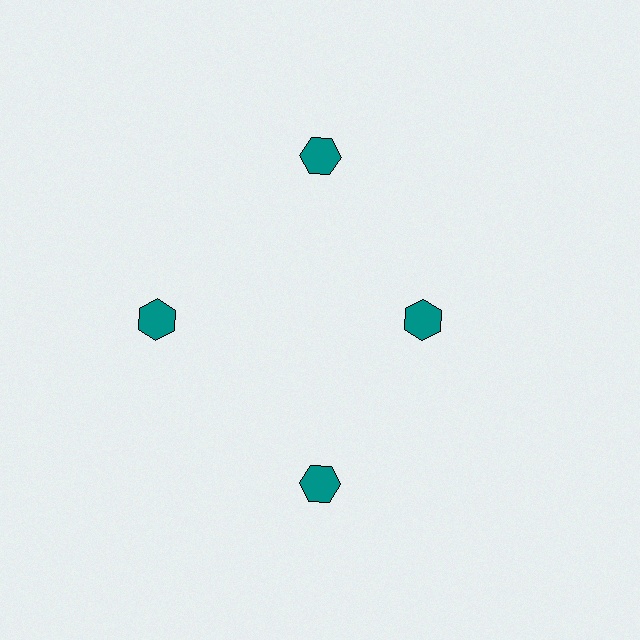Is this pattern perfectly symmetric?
No. The 4 teal hexagons are arranged in a ring, but one element near the 3 o'clock position is pulled inward toward the center, breaking the 4-fold rotational symmetry.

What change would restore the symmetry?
The symmetry would be restored by moving it outward, back onto the ring so that all 4 hexagons sit at equal angles and equal distance from the center.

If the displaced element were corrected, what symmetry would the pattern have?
It would have 4-fold rotational symmetry — the pattern would map onto itself every 90 degrees.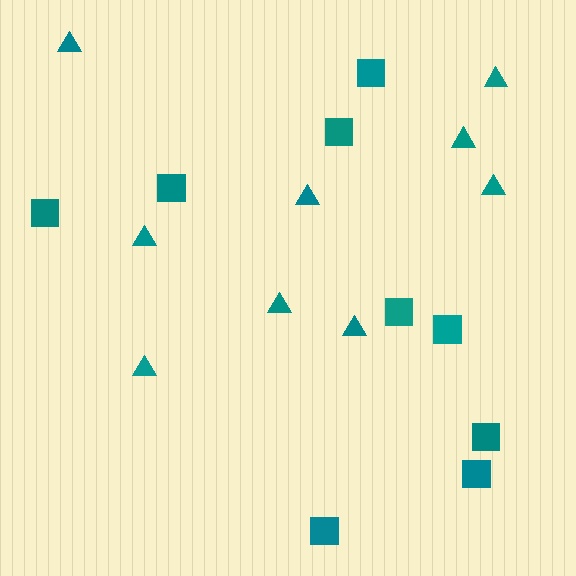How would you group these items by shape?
There are 2 groups: one group of triangles (9) and one group of squares (9).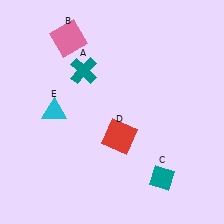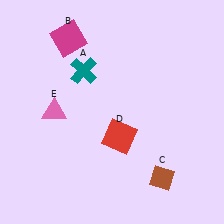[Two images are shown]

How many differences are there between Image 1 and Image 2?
There are 3 differences between the two images.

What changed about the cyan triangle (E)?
In Image 1, E is cyan. In Image 2, it changed to pink.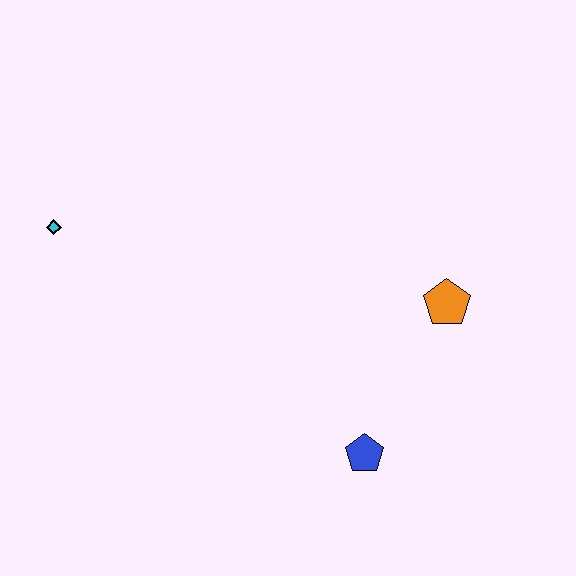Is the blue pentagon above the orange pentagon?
No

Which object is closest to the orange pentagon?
The blue pentagon is closest to the orange pentagon.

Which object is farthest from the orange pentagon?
The cyan diamond is farthest from the orange pentagon.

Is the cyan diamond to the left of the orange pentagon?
Yes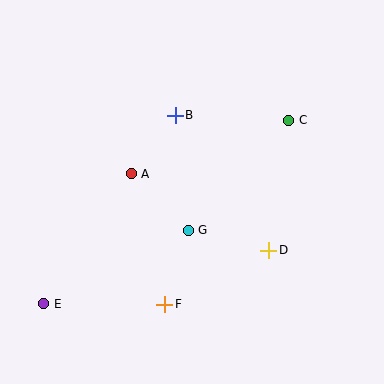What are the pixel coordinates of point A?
Point A is at (131, 174).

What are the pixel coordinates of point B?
Point B is at (175, 115).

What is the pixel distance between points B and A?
The distance between B and A is 73 pixels.